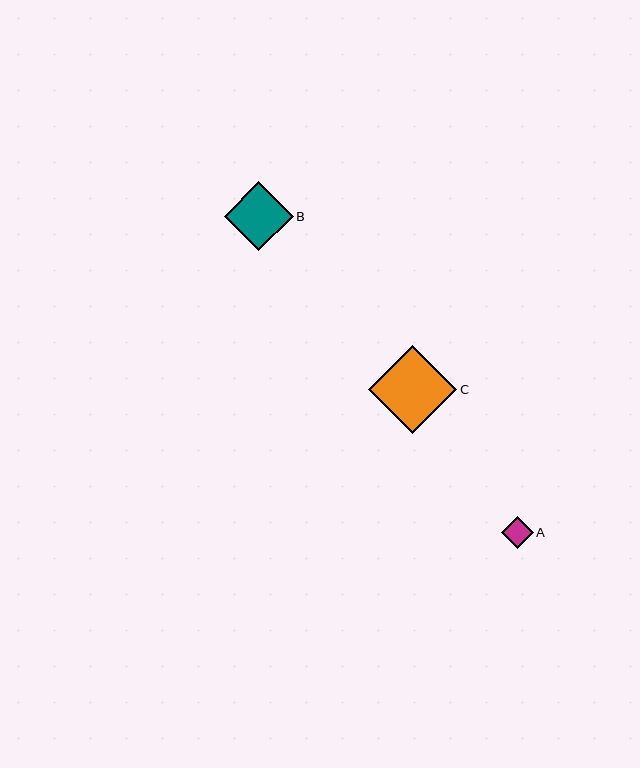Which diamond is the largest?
Diamond C is the largest with a size of approximately 89 pixels.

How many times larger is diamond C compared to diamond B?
Diamond C is approximately 1.3 times the size of diamond B.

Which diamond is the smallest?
Diamond A is the smallest with a size of approximately 31 pixels.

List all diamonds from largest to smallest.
From largest to smallest: C, B, A.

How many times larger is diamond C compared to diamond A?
Diamond C is approximately 2.8 times the size of diamond A.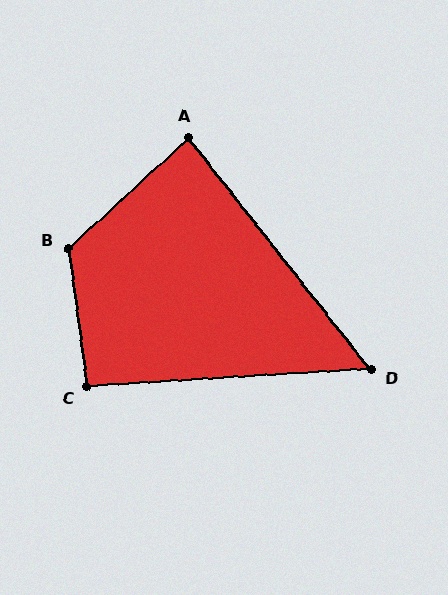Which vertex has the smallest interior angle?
D, at approximately 55 degrees.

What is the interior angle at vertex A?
Approximately 86 degrees (approximately right).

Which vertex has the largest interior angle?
B, at approximately 125 degrees.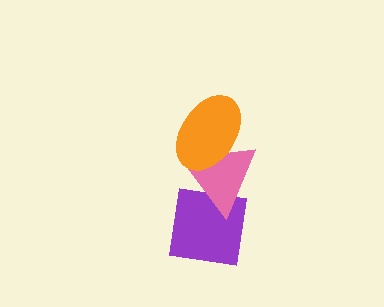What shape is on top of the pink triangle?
The orange ellipse is on top of the pink triangle.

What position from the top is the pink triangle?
The pink triangle is 2nd from the top.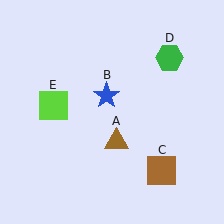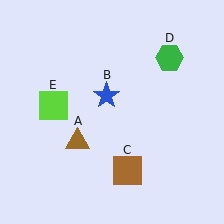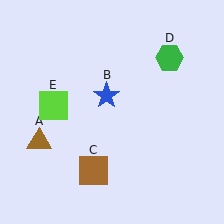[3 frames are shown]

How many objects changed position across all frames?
2 objects changed position: brown triangle (object A), brown square (object C).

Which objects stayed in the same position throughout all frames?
Blue star (object B) and green hexagon (object D) and lime square (object E) remained stationary.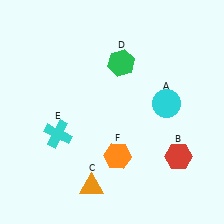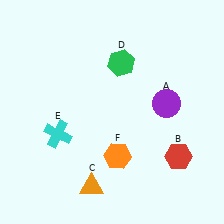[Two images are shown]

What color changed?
The circle (A) changed from cyan in Image 1 to purple in Image 2.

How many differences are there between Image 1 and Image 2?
There is 1 difference between the two images.